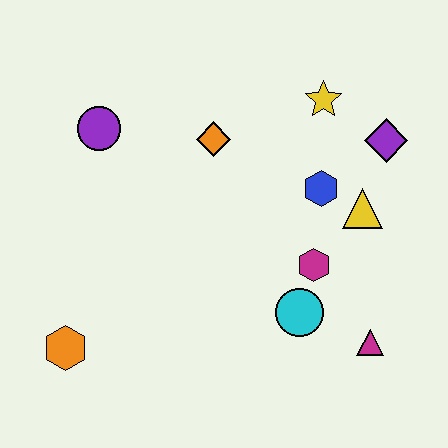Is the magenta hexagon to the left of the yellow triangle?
Yes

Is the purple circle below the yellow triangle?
No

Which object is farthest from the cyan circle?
The purple circle is farthest from the cyan circle.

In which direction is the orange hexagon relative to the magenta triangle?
The orange hexagon is to the left of the magenta triangle.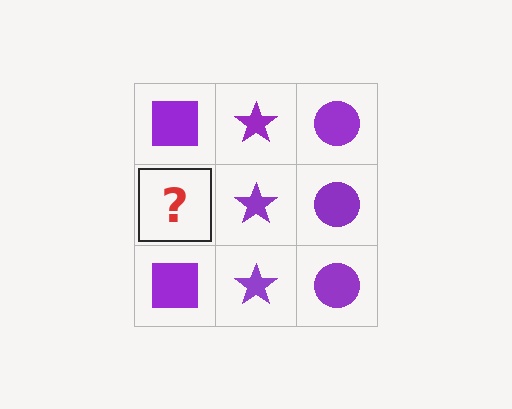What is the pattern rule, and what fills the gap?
The rule is that each column has a consistent shape. The gap should be filled with a purple square.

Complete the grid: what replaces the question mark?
The question mark should be replaced with a purple square.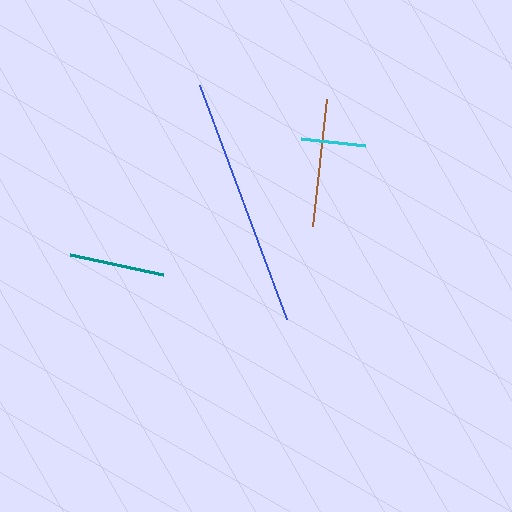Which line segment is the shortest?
The cyan line is the shortest at approximately 64 pixels.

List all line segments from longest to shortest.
From longest to shortest: blue, brown, teal, cyan.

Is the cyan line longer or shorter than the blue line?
The blue line is longer than the cyan line.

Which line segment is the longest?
The blue line is the longest at approximately 249 pixels.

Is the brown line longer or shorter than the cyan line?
The brown line is longer than the cyan line.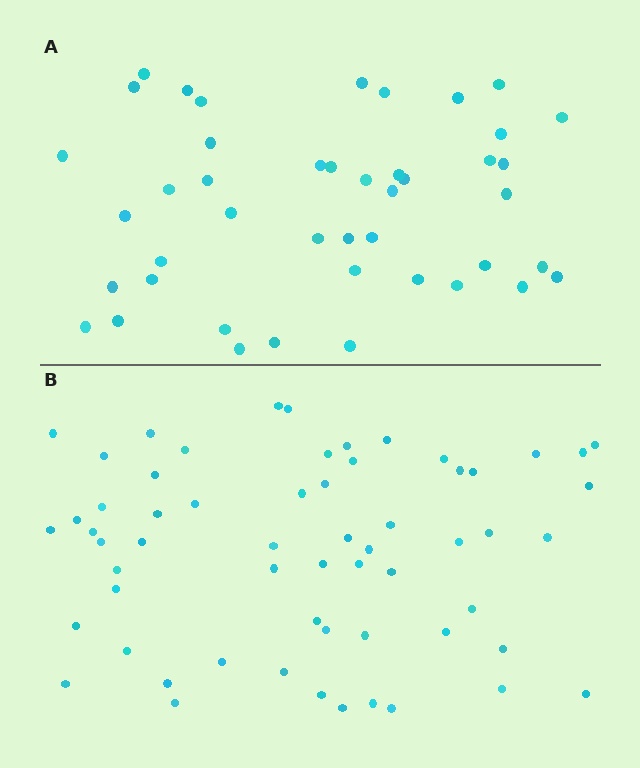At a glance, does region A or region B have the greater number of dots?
Region B (the bottom region) has more dots.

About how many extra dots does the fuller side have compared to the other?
Region B has approximately 15 more dots than region A.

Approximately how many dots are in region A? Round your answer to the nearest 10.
About 40 dots. (The exact count is 44, which rounds to 40.)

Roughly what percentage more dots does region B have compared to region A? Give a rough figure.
About 35% more.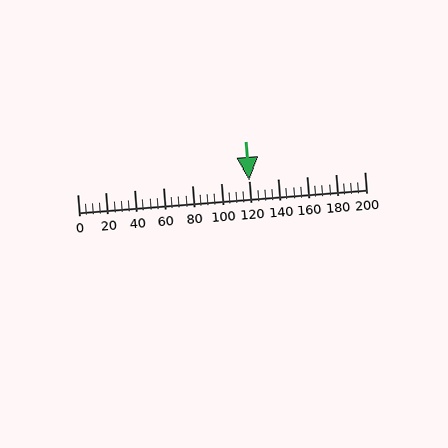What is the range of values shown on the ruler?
The ruler shows values from 0 to 200.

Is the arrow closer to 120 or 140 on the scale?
The arrow is closer to 120.